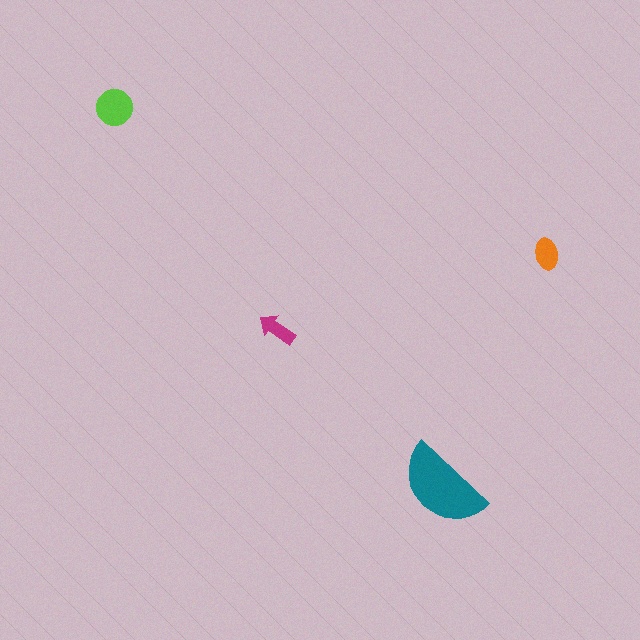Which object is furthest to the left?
The lime circle is leftmost.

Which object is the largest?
The teal semicircle.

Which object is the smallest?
The magenta arrow.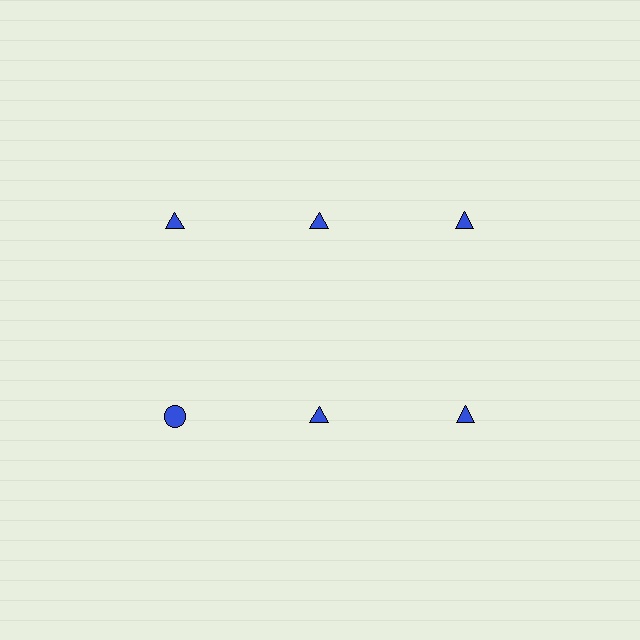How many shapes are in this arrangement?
There are 6 shapes arranged in a grid pattern.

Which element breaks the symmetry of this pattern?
The blue circle in the second row, leftmost column breaks the symmetry. All other shapes are blue triangles.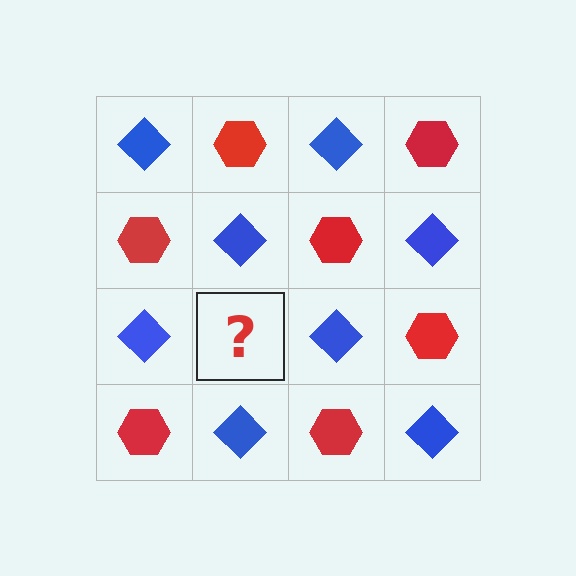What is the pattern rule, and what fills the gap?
The rule is that it alternates blue diamond and red hexagon in a checkerboard pattern. The gap should be filled with a red hexagon.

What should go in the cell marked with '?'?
The missing cell should contain a red hexagon.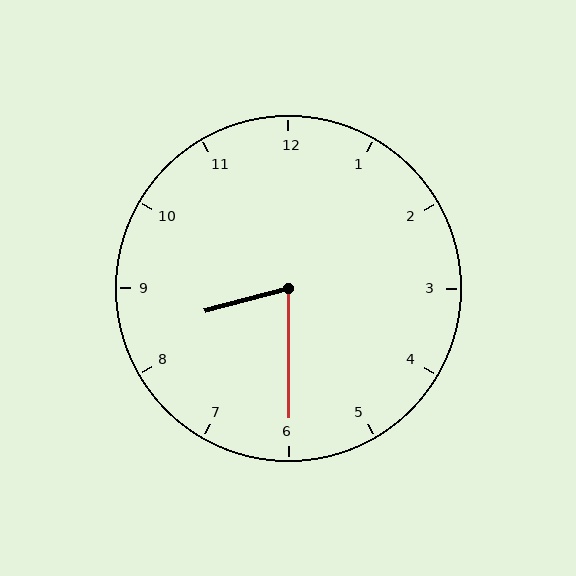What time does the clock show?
8:30.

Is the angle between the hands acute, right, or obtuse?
It is acute.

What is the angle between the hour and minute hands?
Approximately 75 degrees.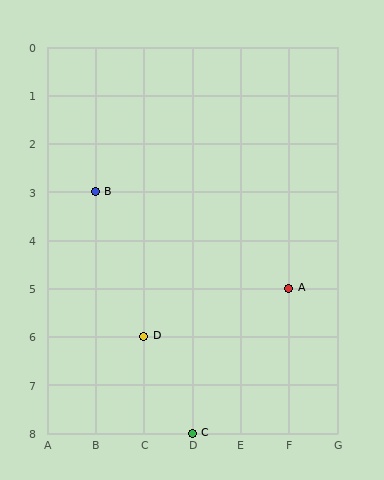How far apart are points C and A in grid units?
Points C and A are 2 columns and 3 rows apart (about 3.6 grid units diagonally).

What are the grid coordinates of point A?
Point A is at grid coordinates (F, 5).